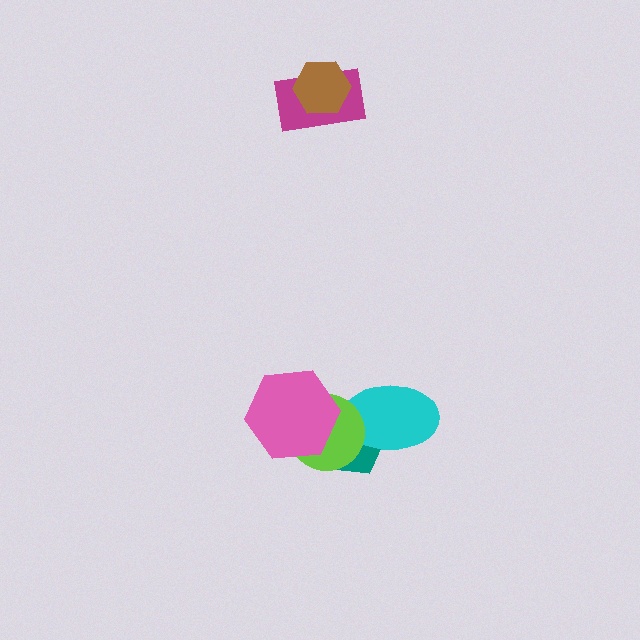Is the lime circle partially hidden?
Yes, it is partially covered by another shape.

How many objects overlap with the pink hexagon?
2 objects overlap with the pink hexagon.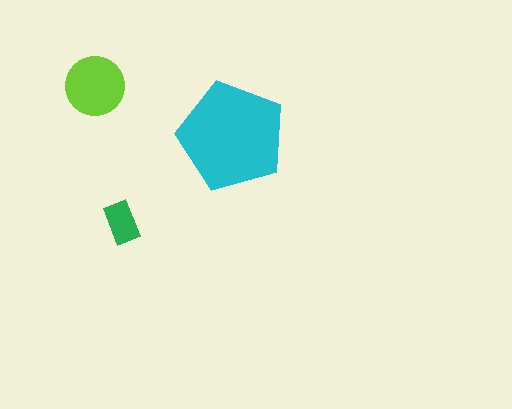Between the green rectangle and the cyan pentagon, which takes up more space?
The cyan pentagon.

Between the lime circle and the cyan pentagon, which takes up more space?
The cyan pentagon.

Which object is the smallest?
The green rectangle.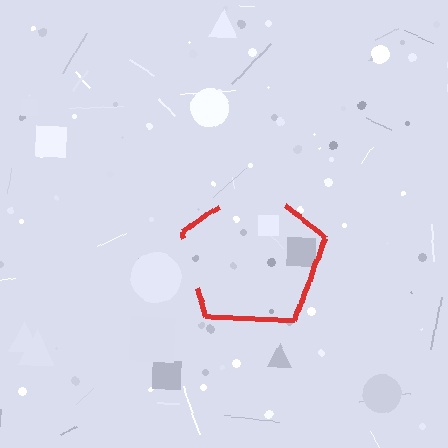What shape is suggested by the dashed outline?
The dashed outline suggests a pentagon.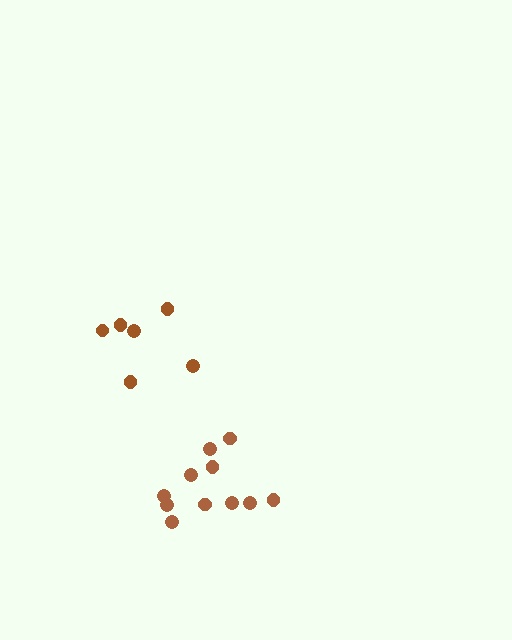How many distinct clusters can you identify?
There are 2 distinct clusters.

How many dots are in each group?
Group 1: 11 dots, Group 2: 6 dots (17 total).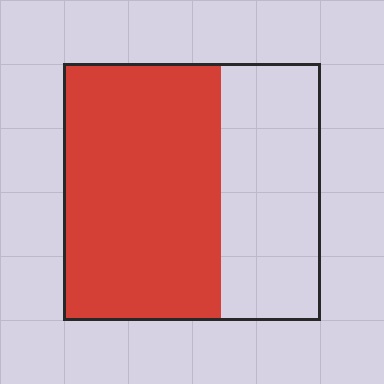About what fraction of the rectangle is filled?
About three fifths (3/5).